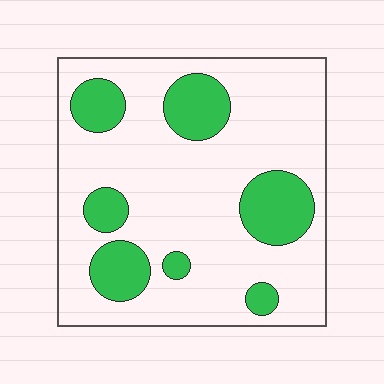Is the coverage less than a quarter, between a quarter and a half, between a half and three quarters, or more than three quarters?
Less than a quarter.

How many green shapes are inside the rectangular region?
7.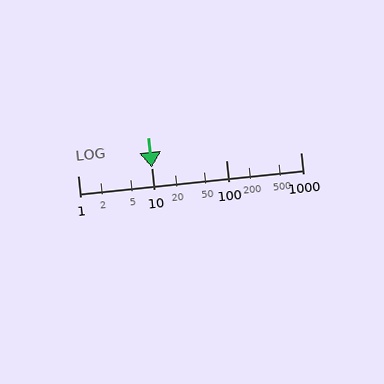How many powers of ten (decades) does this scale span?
The scale spans 3 decades, from 1 to 1000.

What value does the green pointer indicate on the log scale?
The pointer indicates approximately 9.8.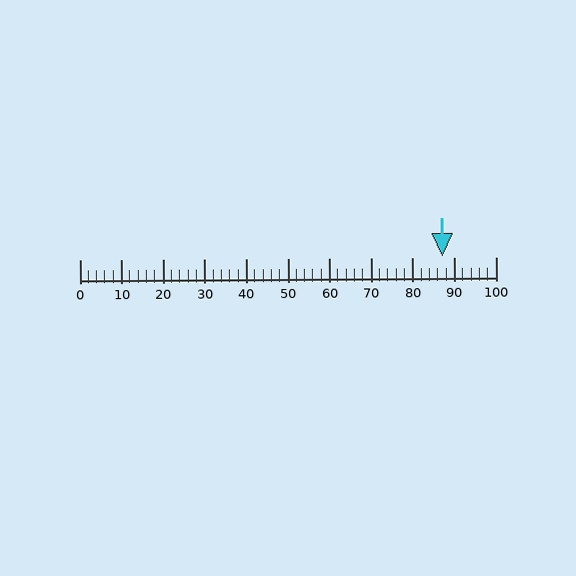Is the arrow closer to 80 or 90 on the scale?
The arrow is closer to 90.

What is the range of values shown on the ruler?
The ruler shows values from 0 to 100.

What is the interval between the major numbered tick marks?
The major tick marks are spaced 10 units apart.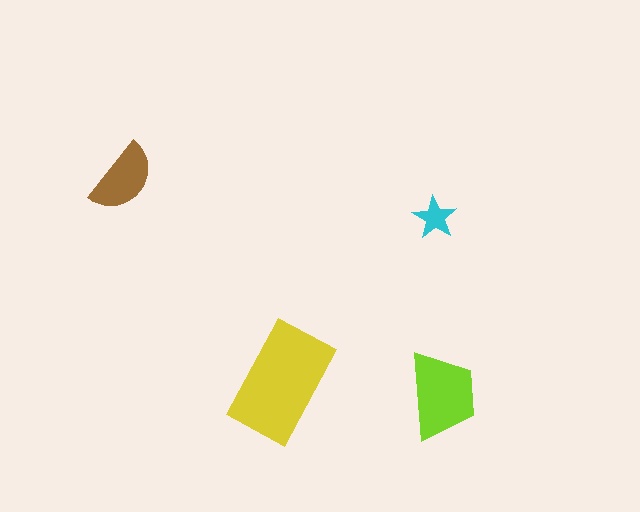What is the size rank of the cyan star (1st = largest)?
4th.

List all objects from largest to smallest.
The yellow rectangle, the lime trapezoid, the brown semicircle, the cyan star.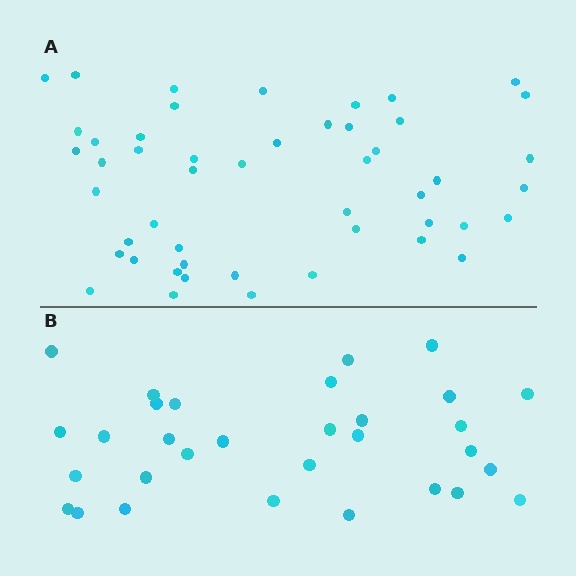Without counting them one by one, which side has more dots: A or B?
Region A (the top region) has more dots.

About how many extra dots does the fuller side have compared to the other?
Region A has approximately 20 more dots than region B.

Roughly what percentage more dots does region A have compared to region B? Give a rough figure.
About 60% more.